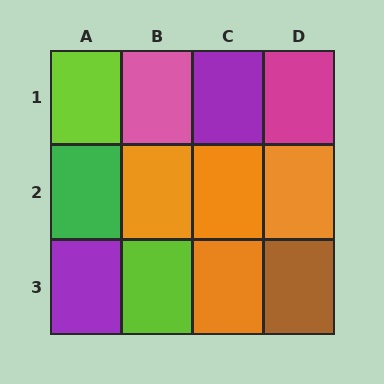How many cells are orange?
4 cells are orange.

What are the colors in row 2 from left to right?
Green, orange, orange, orange.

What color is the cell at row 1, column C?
Purple.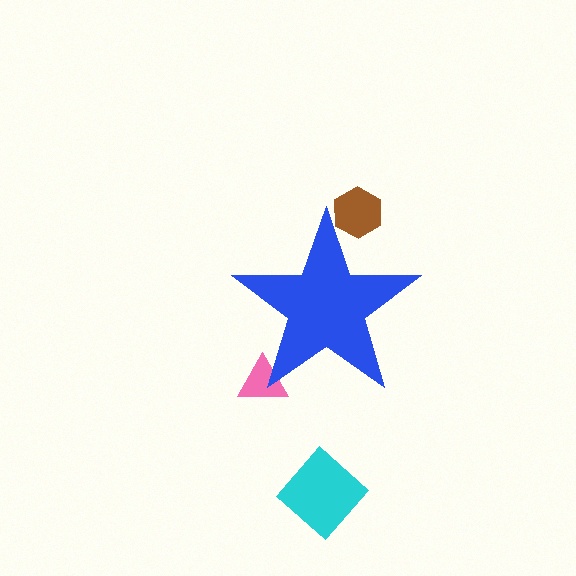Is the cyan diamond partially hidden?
No, the cyan diamond is fully visible.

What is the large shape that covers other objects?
A blue star.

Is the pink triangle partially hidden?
Yes, the pink triangle is partially hidden behind the blue star.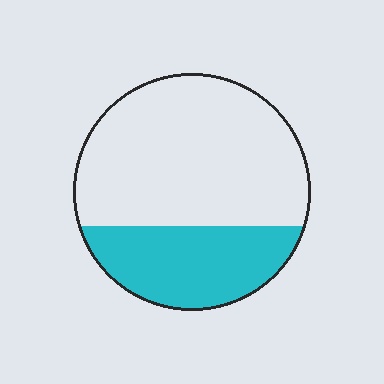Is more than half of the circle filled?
No.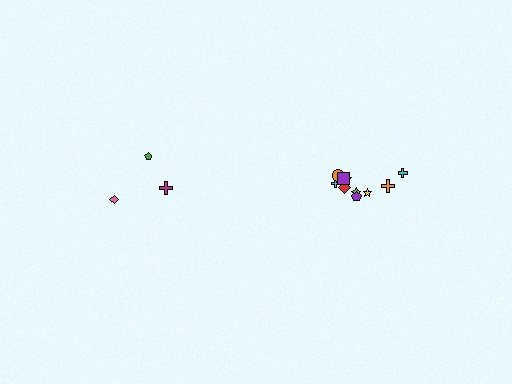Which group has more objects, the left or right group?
The right group.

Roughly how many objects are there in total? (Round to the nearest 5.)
Roughly 15 objects in total.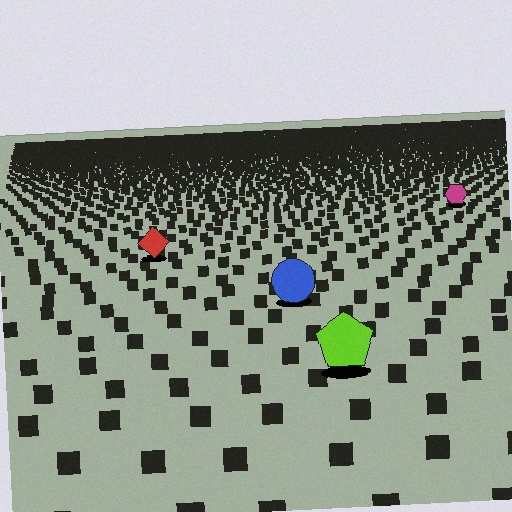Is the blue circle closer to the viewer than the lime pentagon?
No. The lime pentagon is closer — you can tell from the texture gradient: the ground texture is coarser near it.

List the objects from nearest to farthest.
From nearest to farthest: the lime pentagon, the blue circle, the red diamond, the magenta hexagon.